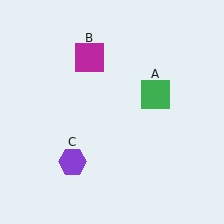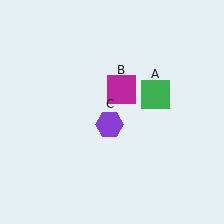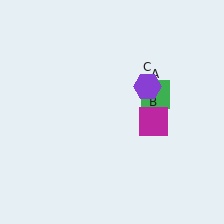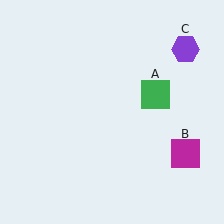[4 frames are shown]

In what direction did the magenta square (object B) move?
The magenta square (object B) moved down and to the right.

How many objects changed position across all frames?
2 objects changed position: magenta square (object B), purple hexagon (object C).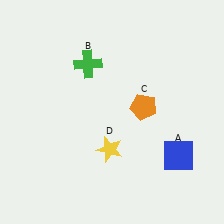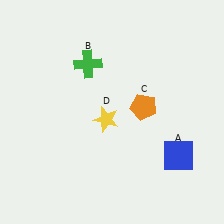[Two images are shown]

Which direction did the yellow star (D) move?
The yellow star (D) moved up.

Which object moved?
The yellow star (D) moved up.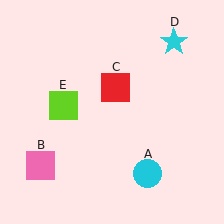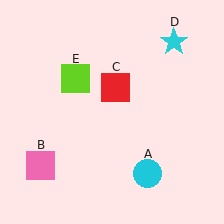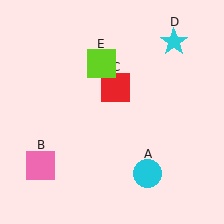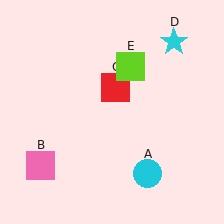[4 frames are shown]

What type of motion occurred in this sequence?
The lime square (object E) rotated clockwise around the center of the scene.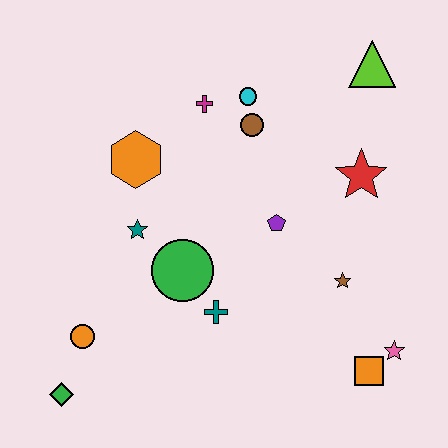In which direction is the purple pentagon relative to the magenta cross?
The purple pentagon is below the magenta cross.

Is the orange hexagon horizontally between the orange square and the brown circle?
No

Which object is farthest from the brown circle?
The green diamond is farthest from the brown circle.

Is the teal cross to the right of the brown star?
No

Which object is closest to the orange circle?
The green diamond is closest to the orange circle.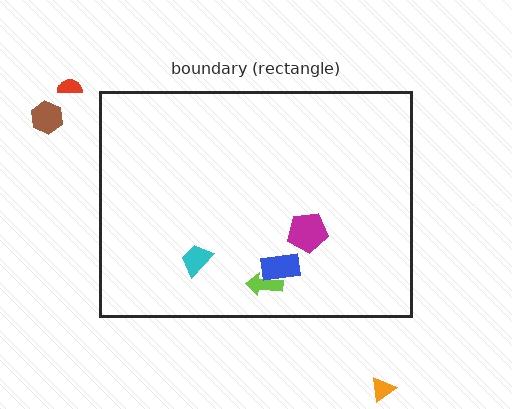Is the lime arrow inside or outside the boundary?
Inside.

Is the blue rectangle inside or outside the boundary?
Inside.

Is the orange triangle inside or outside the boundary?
Outside.